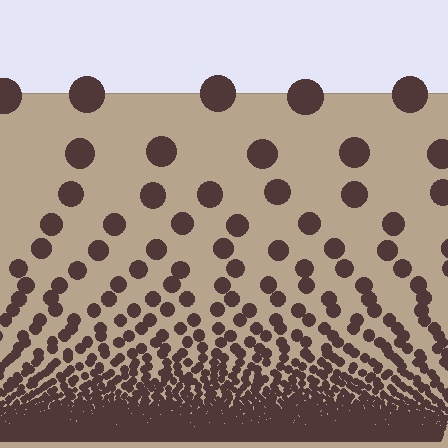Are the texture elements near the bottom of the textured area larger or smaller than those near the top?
Smaller. The gradient is inverted — elements near the bottom are smaller and denser.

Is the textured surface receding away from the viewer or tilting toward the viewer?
The surface appears to tilt toward the viewer. Texture elements get larger and sparser toward the top.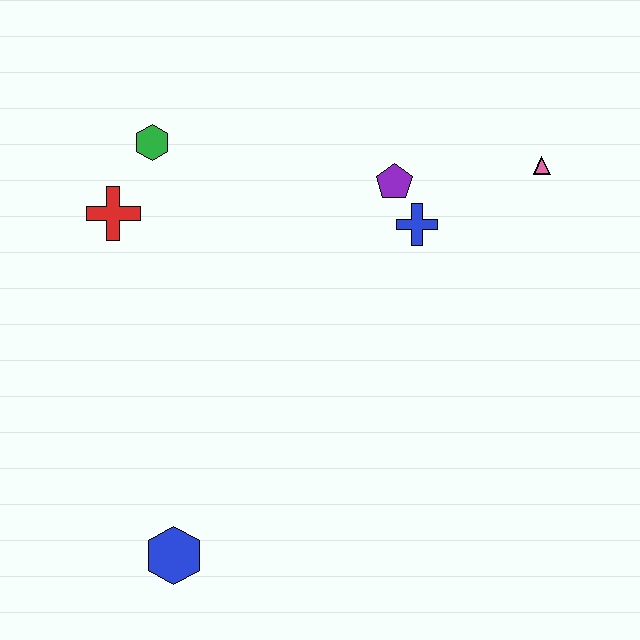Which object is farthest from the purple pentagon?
The blue hexagon is farthest from the purple pentagon.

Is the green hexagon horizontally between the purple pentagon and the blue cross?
No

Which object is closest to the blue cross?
The purple pentagon is closest to the blue cross.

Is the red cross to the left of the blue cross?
Yes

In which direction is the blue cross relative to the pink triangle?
The blue cross is to the left of the pink triangle.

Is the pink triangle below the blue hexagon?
No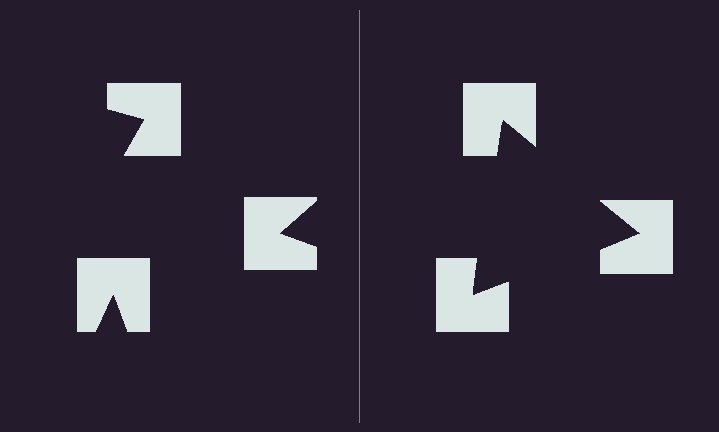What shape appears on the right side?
An illusory triangle.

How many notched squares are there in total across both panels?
6 — 3 on each side.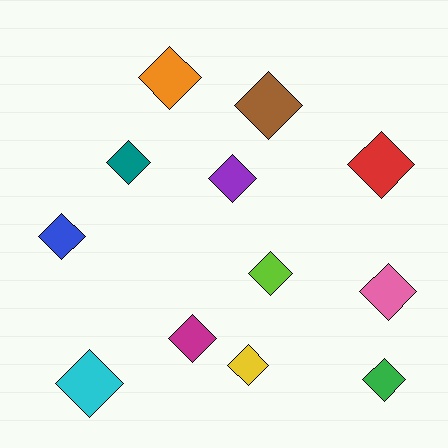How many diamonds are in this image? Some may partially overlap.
There are 12 diamonds.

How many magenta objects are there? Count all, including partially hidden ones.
There is 1 magenta object.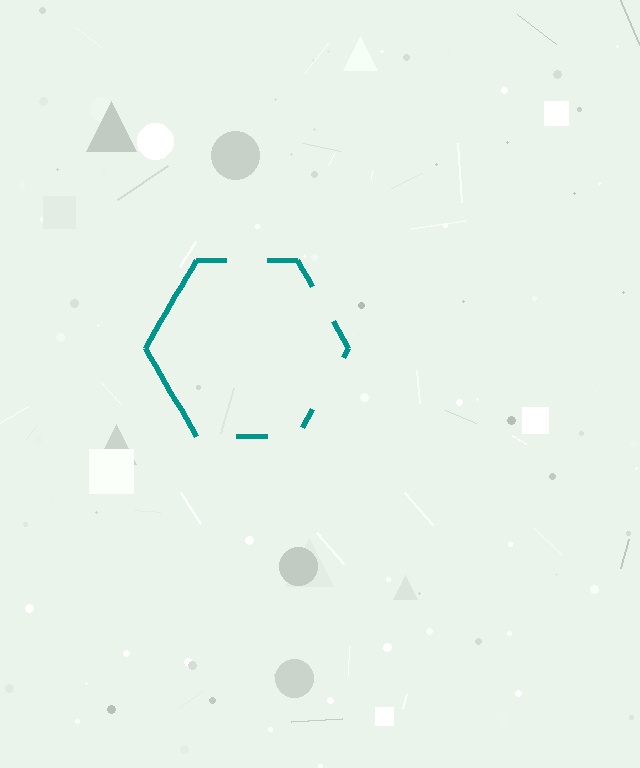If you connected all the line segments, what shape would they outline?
They would outline a hexagon.